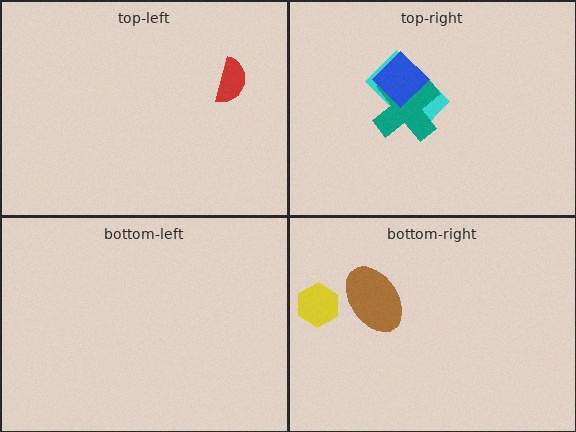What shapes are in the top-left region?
The red semicircle.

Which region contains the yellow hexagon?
The bottom-right region.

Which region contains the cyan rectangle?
The top-right region.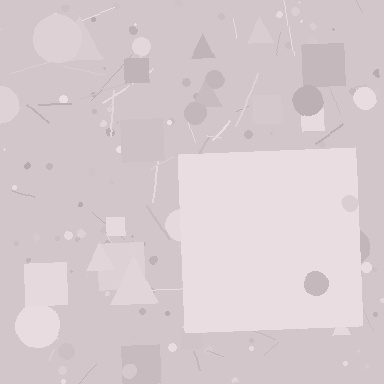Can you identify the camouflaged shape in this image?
The camouflaged shape is a square.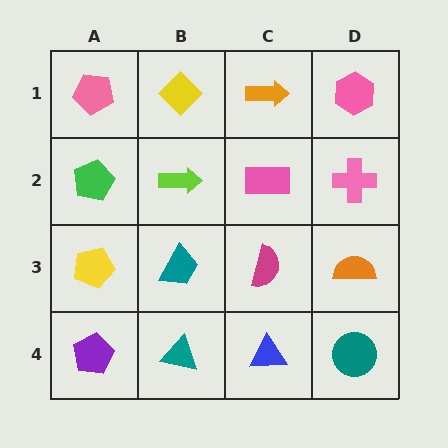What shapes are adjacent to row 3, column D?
A pink cross (row 2, column D), a teal circle (row 4, column D), a magenta semicircle (row 3, column C).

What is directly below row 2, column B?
A teal trapezoid.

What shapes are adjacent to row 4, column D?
An orange semicircle (row 3, column D), a blue triangle (row 4, column C).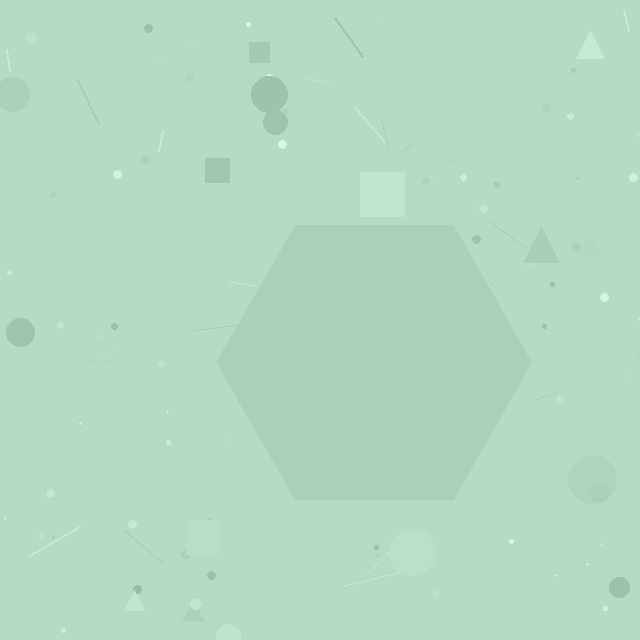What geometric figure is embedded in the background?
A hexagon is embedded in the background.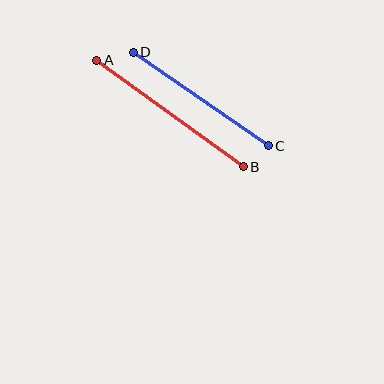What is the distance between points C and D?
The distance is approximately 164 pixels.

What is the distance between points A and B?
The distance is approximately 181 pixels.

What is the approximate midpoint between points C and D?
The midpoint is at approximately (201, 99) pixels.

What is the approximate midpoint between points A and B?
The midpoint is at approximately (170, 113) pixels.